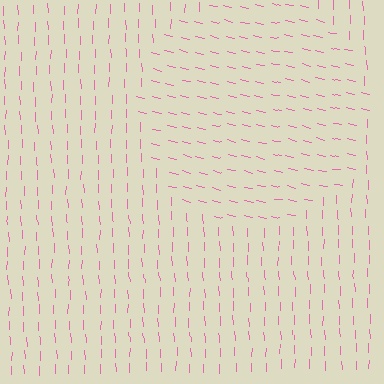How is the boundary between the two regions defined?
The boundary is defined purely by a change in line orientation (approximately 76 degrees difference). All lines are the same color and thickness.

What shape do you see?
I see a circle.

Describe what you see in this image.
The image is filled with small pink line segments. A circle region in the image has lines oriented differently from the surrounding lines, creating a visible texture boundary.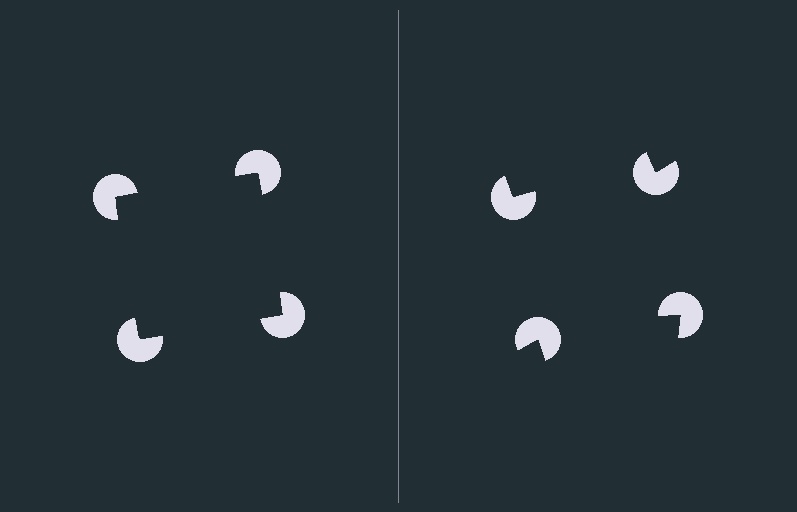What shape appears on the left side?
An illusory square.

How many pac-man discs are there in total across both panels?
8 — 4 on each side.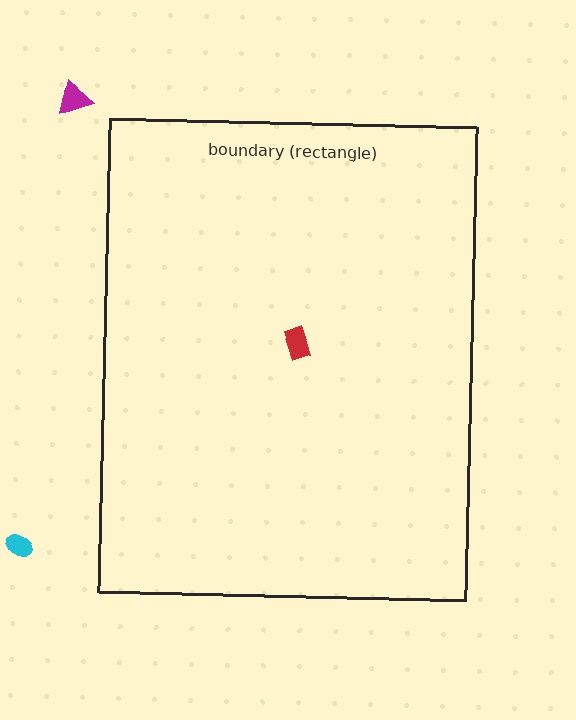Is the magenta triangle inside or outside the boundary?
Outside.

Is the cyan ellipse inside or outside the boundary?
Outside.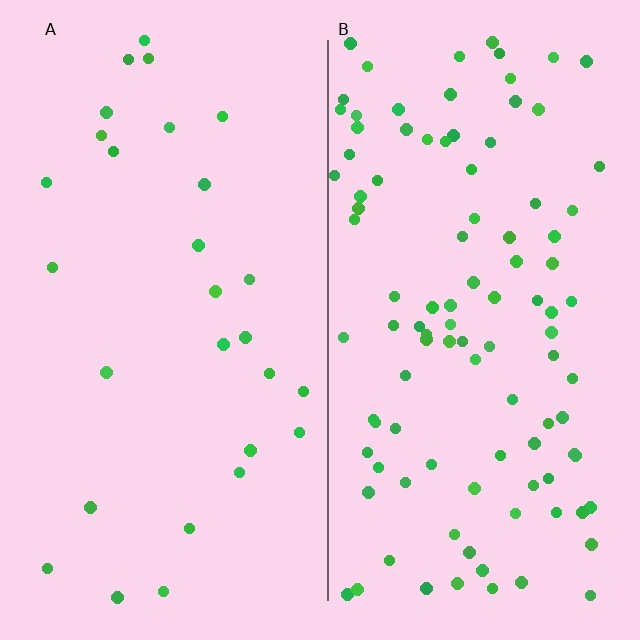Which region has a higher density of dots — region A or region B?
B (the right).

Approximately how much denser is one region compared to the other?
Approximately 3.6× — region B over region A.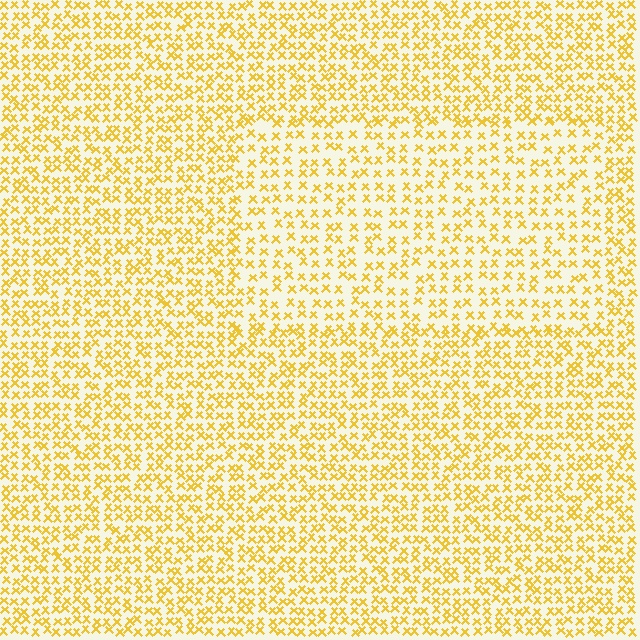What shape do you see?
I see a rectangle.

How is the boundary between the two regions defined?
The boundary is defined by a change in element density (approximately 1.6x ratio). All elements are the same color, size, and shape.